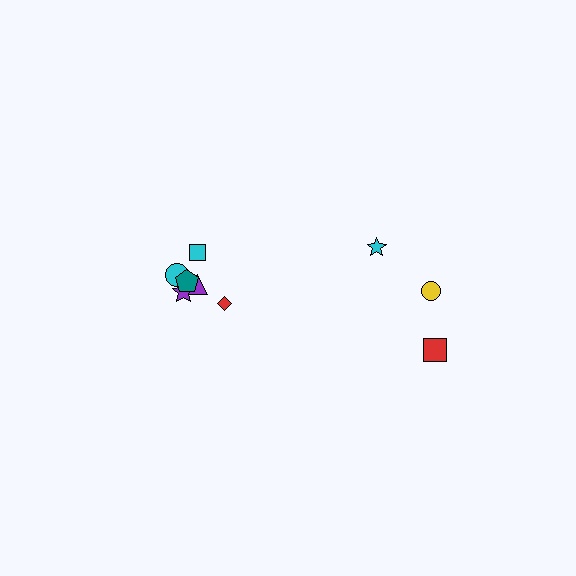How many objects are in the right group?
There are 3 objects.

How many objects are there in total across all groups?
There are 9 objects.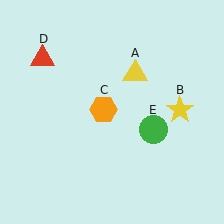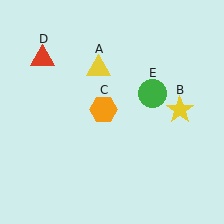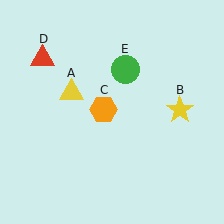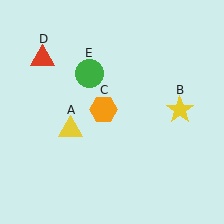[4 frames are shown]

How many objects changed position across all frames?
2 objects changed position: yellow triangle (object A), green circle (object E).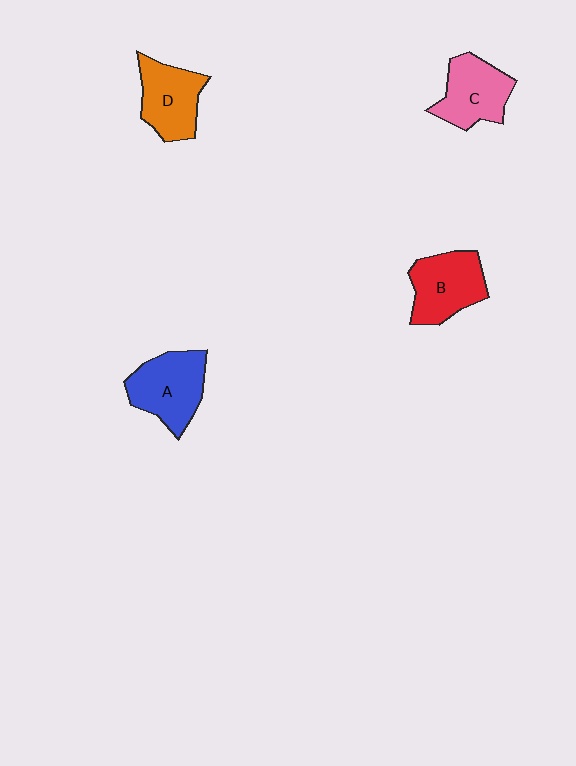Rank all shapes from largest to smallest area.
From largest to smallest: A (blue), B (red), C (pink), D (orange).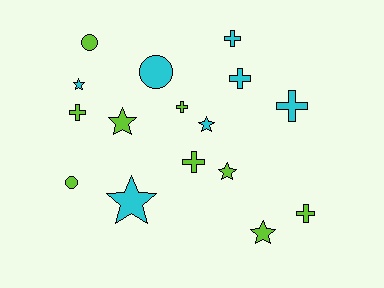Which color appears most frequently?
Lime, with 9 objects.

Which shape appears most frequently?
Cross, with 7 objects.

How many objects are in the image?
There are 16 objects.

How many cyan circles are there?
There is 1 cyan circle.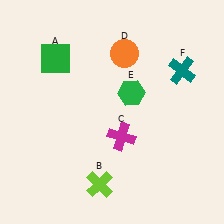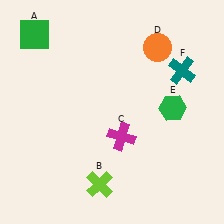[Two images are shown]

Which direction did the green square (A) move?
The green square (A) moved up.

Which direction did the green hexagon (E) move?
The green hexagon (E) moved right.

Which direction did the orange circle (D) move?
The orange circle (D) moved right.